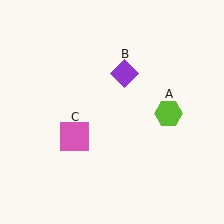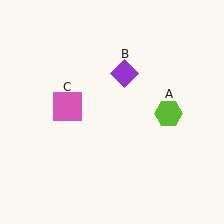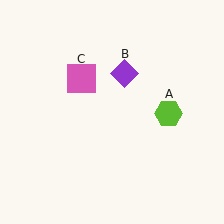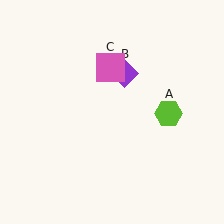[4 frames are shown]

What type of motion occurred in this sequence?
The pink square (object C) rotated clockwise around the center of the scene.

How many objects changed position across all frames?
1 object changed position: pink square (object C).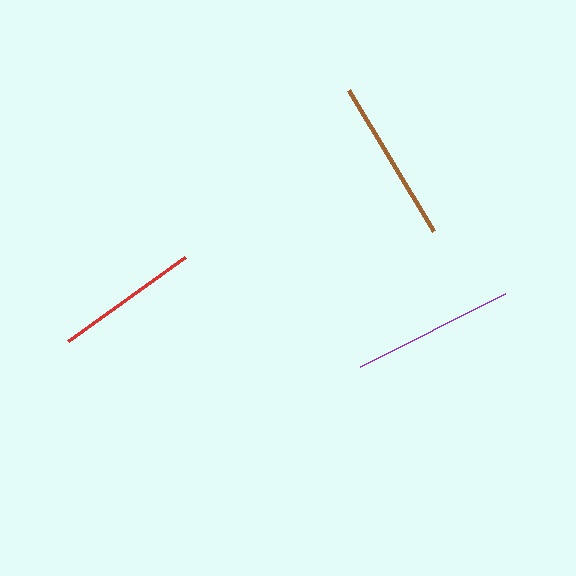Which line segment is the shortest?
The red line is the shortest at approximately 144 pixels.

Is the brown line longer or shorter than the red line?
The brown line is longer than the red line.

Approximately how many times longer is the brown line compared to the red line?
The brown line is approximately 1.1 times the length of the red line.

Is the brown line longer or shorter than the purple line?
The brown line is longer than the purple line.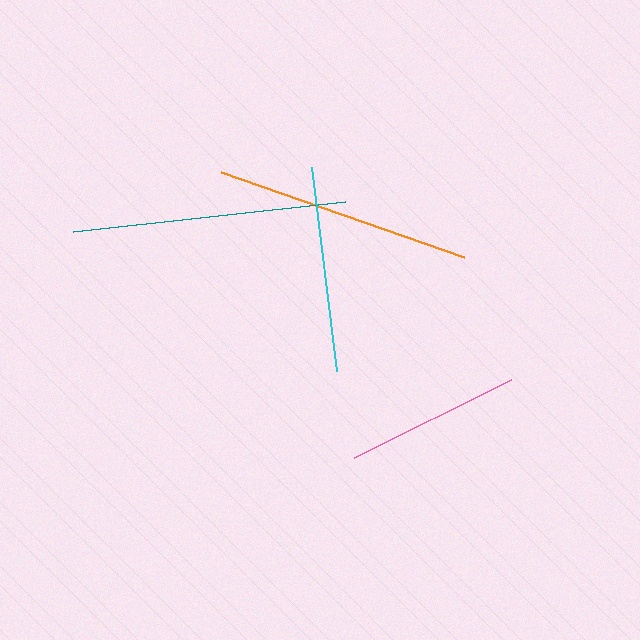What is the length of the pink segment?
The pink segment is approximately 175 pixels long.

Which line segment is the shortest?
The pink line is the shortest at approximately 175 pixels.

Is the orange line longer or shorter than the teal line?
The teal line is longer than the orange line.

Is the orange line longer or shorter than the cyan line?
The orange line is longer than the cyan line.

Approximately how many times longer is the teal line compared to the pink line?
The teal line is approximately 1.6 times the length of the pink line.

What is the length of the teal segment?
The teal segment is approximately 274 pixels long.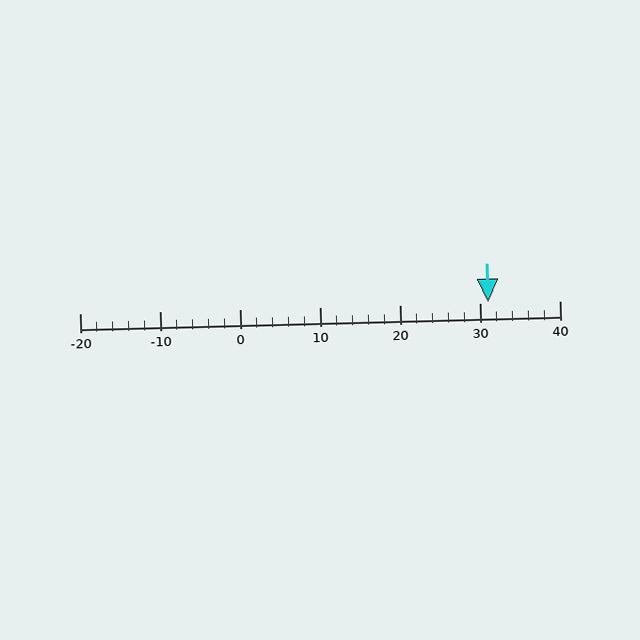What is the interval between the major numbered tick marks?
The major tick marks are spaced 10 units apart.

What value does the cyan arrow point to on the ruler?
The cyan arrow points to approximately 31.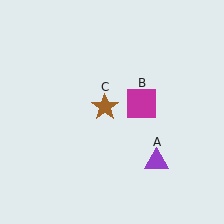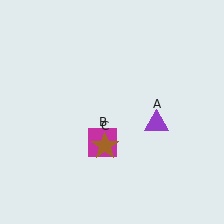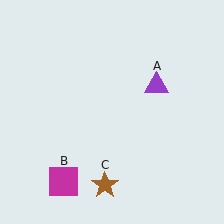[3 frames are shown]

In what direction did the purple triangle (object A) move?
The purple triangle (object A) moved up.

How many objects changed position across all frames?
3 objects changed position: purple triangle (object A), magenta square (object B), brown star (object C).